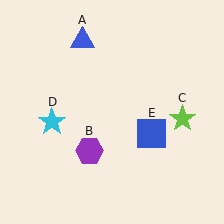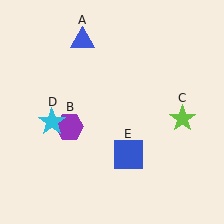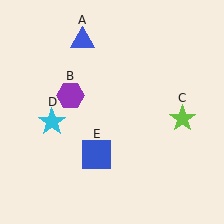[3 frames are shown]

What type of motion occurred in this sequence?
The purple hexagon (object B), blue square (object E) rotated clockwise around the center of the scene.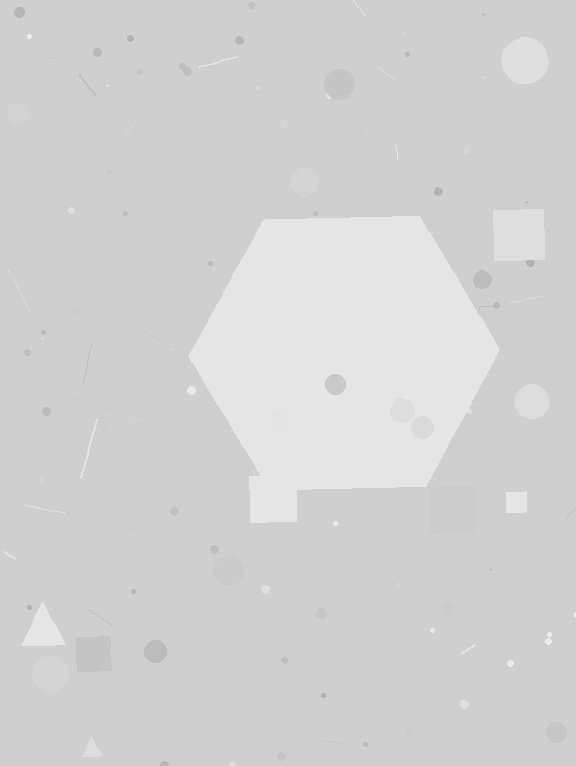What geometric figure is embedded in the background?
A hexagon is embedded in the background.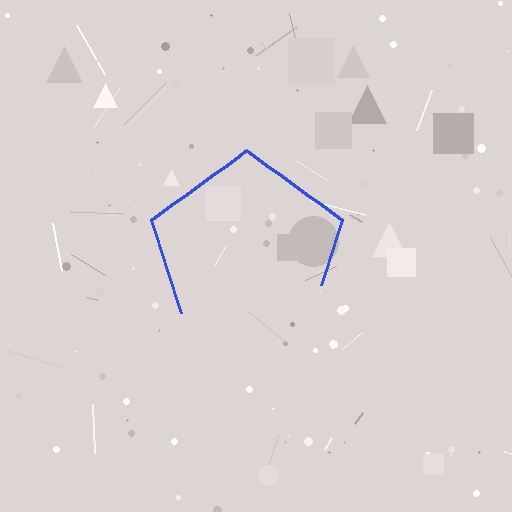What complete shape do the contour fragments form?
The contour fragments form a pentagon.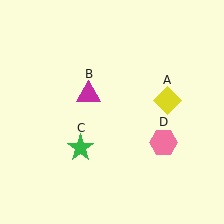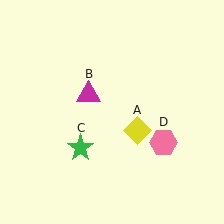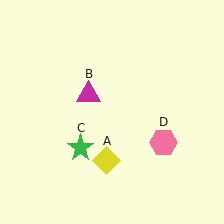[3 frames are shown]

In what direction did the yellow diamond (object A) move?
The yellow diamond (object A) moved down and to the left.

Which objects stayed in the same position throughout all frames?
Magenta triangle (object B) and green star (object C) and pink hexagon (object D) remained stationary.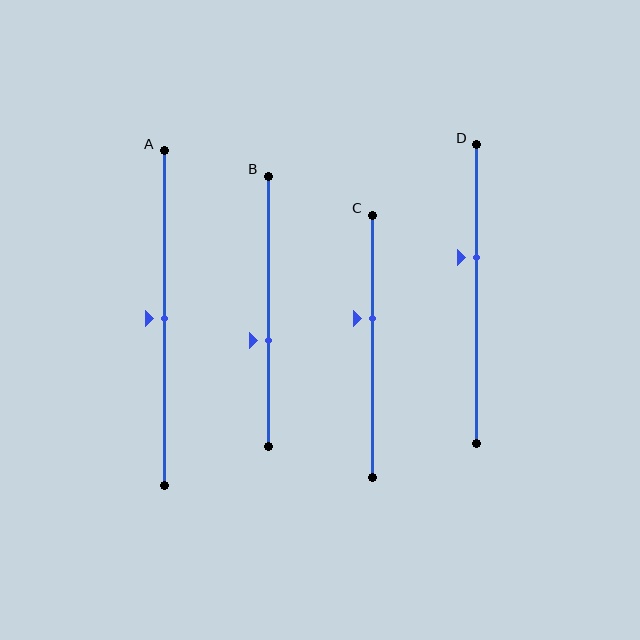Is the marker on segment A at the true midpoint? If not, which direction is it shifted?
Yes, the marker on segment A is at the true midpoint.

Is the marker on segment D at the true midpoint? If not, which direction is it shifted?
No, the marker on segment D is shifted upward by about 12% of the segment length.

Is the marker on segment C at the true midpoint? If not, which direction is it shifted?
No, the marker on segment C is shifted upward by about 11% of the segment length.